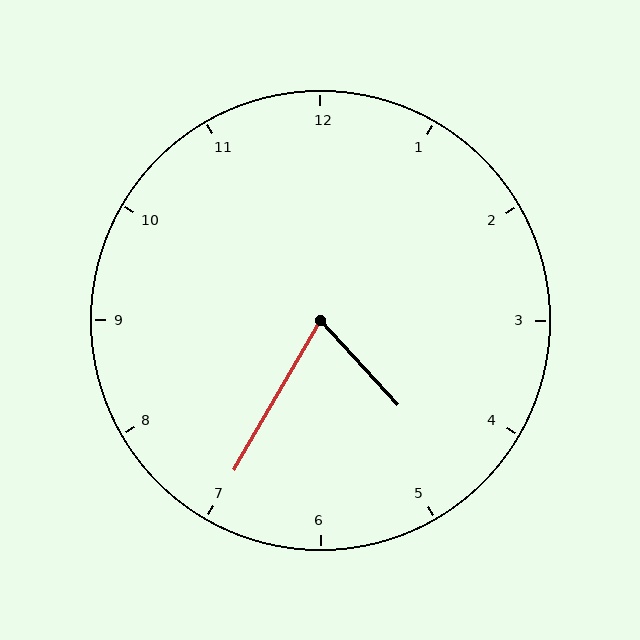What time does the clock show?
4:35.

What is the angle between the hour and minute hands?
Approximately 72 degrees.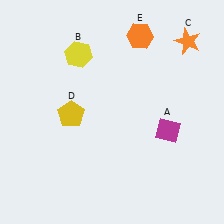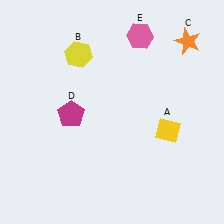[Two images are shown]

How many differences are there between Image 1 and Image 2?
There are 3 differences between the two images.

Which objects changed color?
A changed from magenta to yellow. D changed from yellow to magenta. E changed from orange to pink.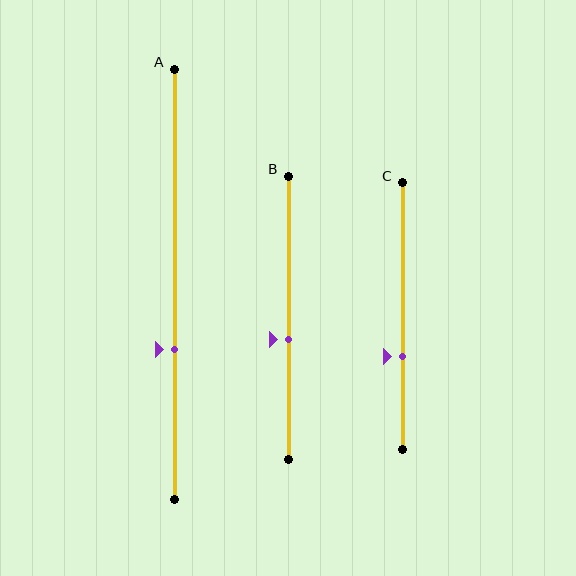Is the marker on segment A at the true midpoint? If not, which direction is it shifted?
No, the marker on segment A is shifted downward by about 15% of the segment length.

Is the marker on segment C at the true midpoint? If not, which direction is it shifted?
No, the marker on segment C is shifted downward by about 15% of the segment length.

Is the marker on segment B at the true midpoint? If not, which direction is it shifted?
No, the marker on segment B is shifted downward by about 8% of the segment length.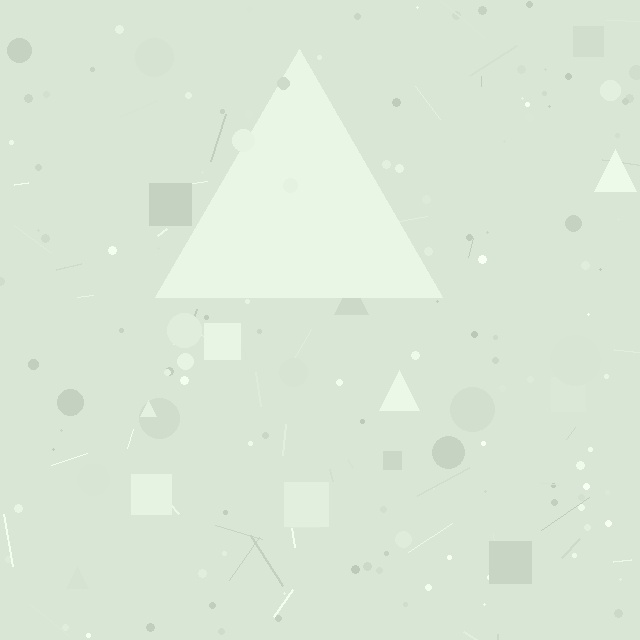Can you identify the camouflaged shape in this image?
The camouflaged shape is a triangle.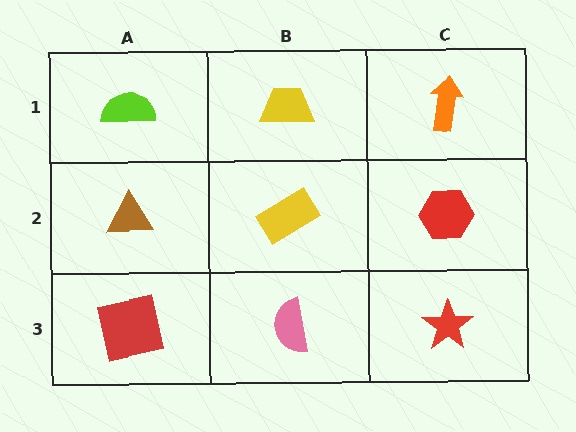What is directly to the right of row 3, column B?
A red star.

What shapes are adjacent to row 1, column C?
A red hexagon (row 2, column C), a yellow trapezoid (row 1, column B).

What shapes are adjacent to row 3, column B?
A yellow rectangle (row 2, column B), a red square (row 3, column A), a red star (row 3, column C).